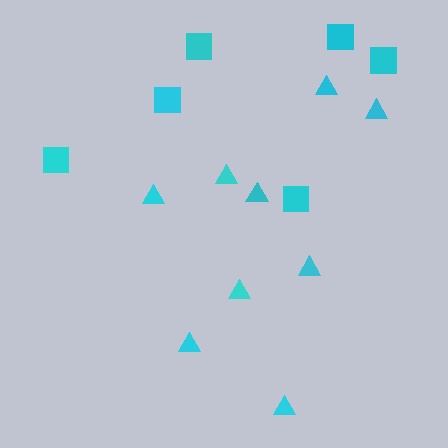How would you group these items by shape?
There are 2 groups: one group of triangles (9) and one group of squares (6).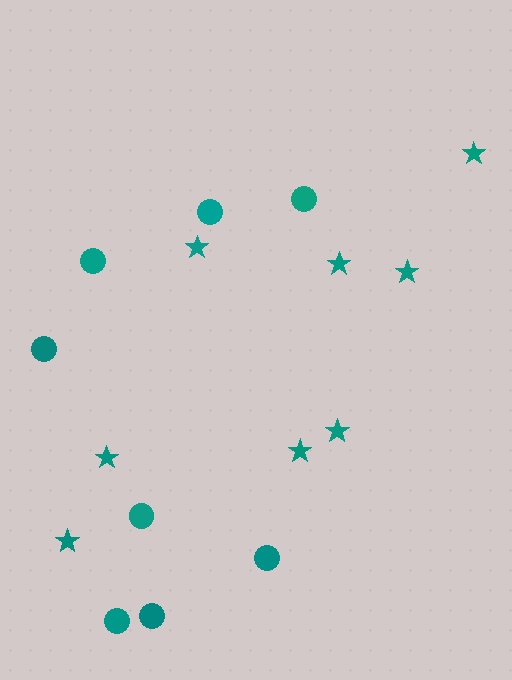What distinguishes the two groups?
There are 2 groups: one group of circles (8) and one group of stars (8).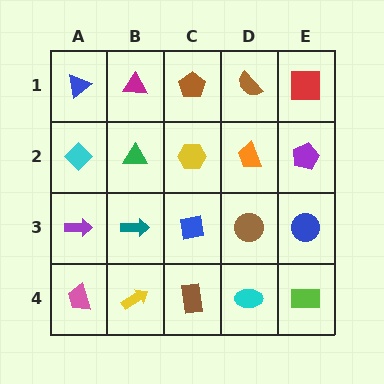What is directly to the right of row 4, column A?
A yellow arrow.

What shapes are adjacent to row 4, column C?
A blue square (row 3, column C), a yellow arrow (row 4, column B), a cyan ellipse (row 4, column D).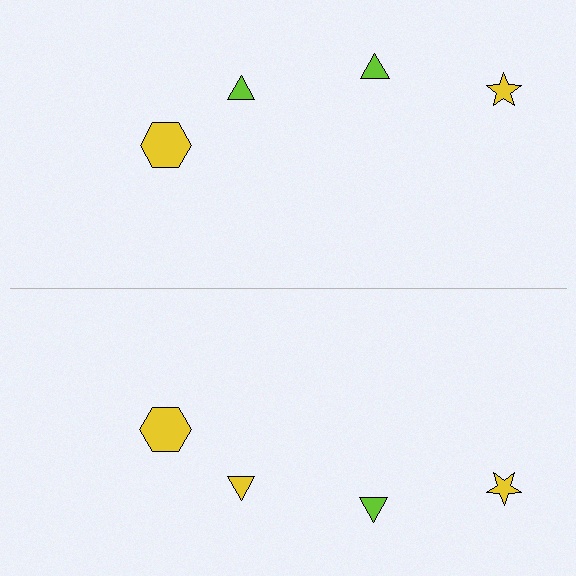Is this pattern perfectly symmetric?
No, the pattern is not perfectly symmetric. The yellow triangle on the bottom side breaks the symmetry — its mirror counterpart is lime.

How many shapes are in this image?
There are 8 shapes in this image.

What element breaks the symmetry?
The yellow triangle on the bottom side breaks the symmetry — its mirror counterpart is lime.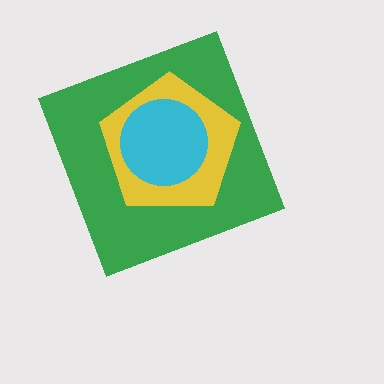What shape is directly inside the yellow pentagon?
The cyan circle.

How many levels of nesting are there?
3.